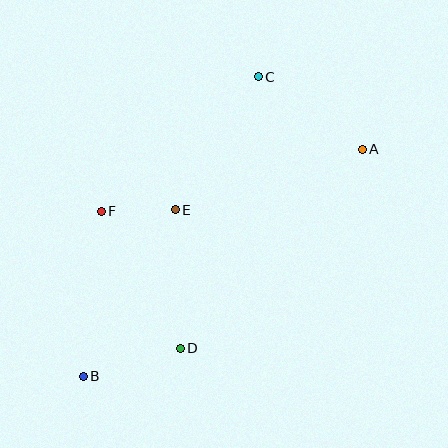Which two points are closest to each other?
Points E and F are closest to each other.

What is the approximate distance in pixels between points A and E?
The distance between A and E is approximately 197 pixels.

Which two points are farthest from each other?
Points A and B are farthest from each other.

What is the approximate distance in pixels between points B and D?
The distance between B and D is approximately 101 pixels.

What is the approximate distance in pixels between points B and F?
The distance between B and F is approximately 166 pixels.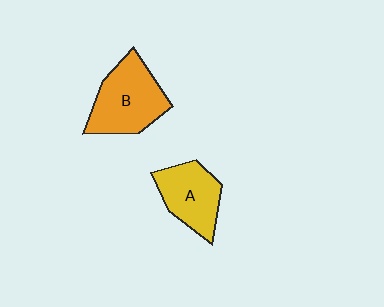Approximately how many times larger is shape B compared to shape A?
Approximately 1.3 times.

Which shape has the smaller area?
Shape A (yellow).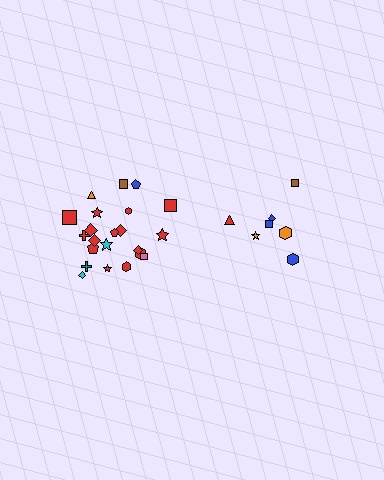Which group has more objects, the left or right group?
The left group.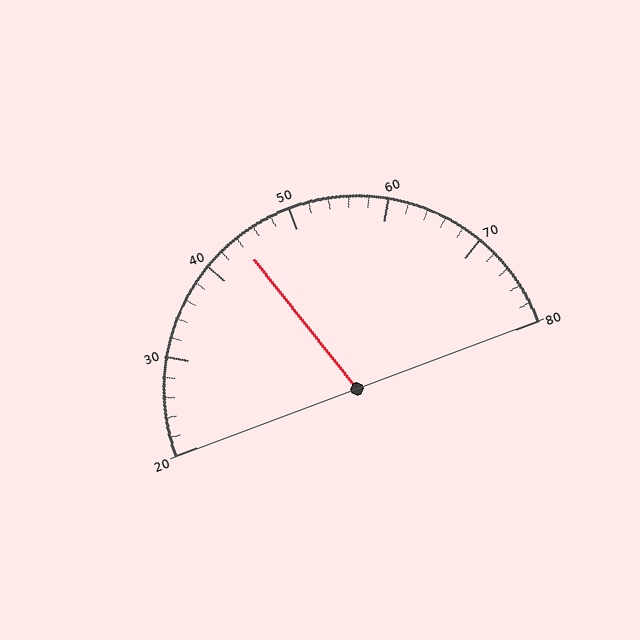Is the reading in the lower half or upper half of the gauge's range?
The reading is in the lower half of the range (20 to 80).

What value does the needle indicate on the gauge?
The needle indicates approximately 44.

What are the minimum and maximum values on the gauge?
The gauge ranges from 20 to 80.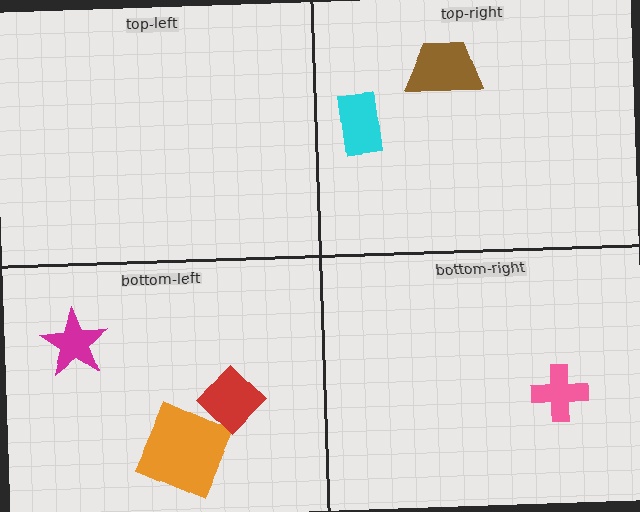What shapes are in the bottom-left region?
The magenta star, the orange square, the red diamond.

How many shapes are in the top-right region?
2.